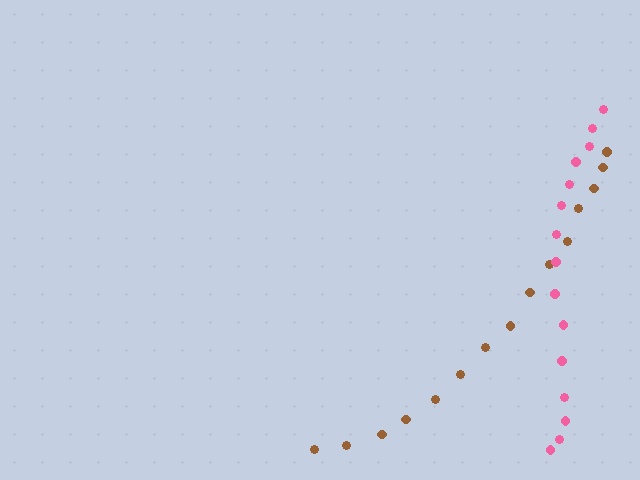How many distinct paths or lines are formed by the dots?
There are 2 distinct paths.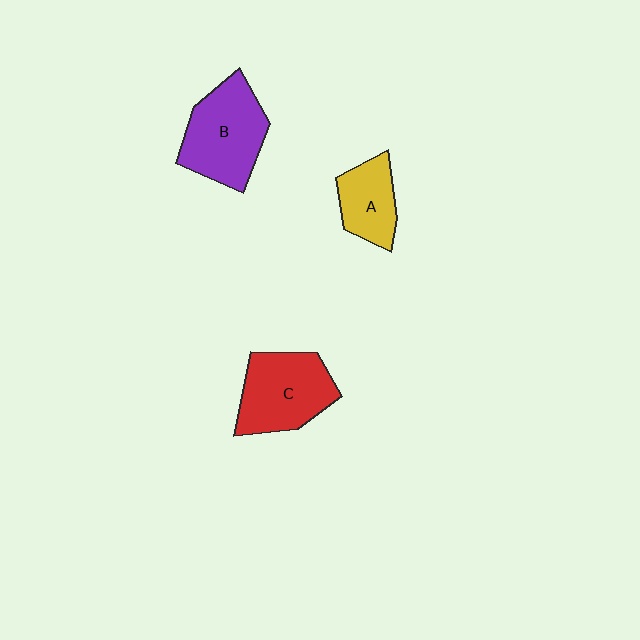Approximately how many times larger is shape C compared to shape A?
Approximately 1.6 times.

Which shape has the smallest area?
Shape A (yellow).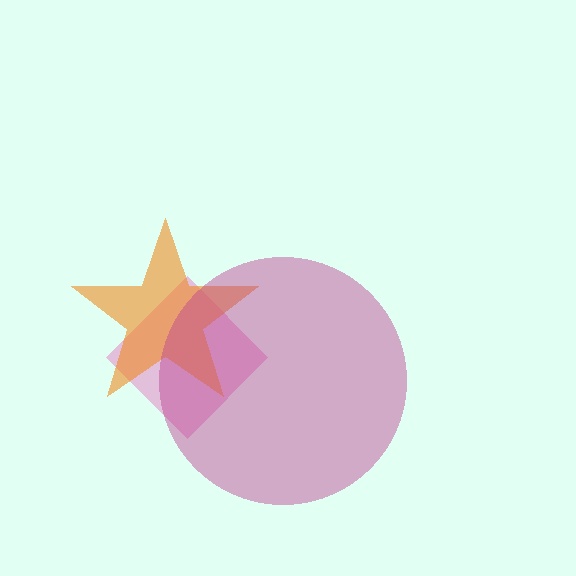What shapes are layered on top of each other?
The layered shapes are: a pink diamond, an orange star, a magenta circle.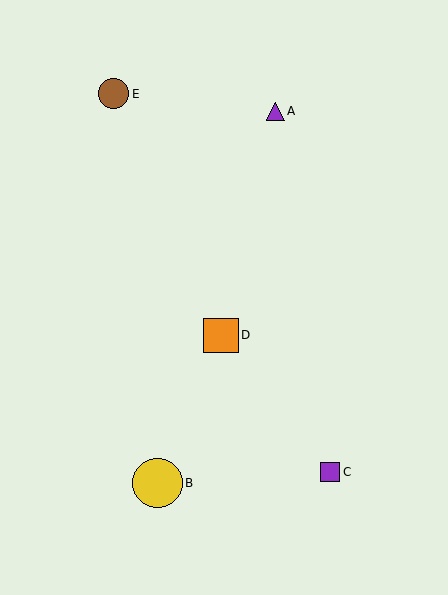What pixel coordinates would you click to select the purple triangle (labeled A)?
Click at (276, 111) to select the purple triangle A.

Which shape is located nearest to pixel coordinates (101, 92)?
The brown circle (labeled E) at (114, 94) is nearest to that location.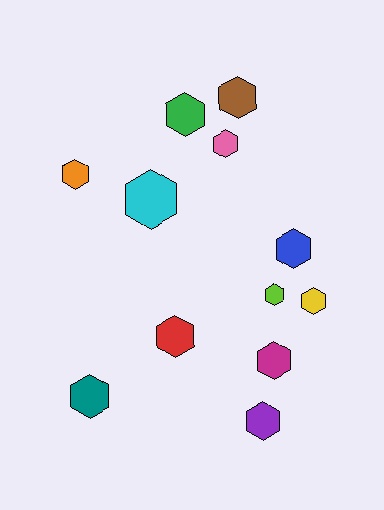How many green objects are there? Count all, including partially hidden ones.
There is 1 green object.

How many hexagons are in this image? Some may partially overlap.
There are 12 hexagons.